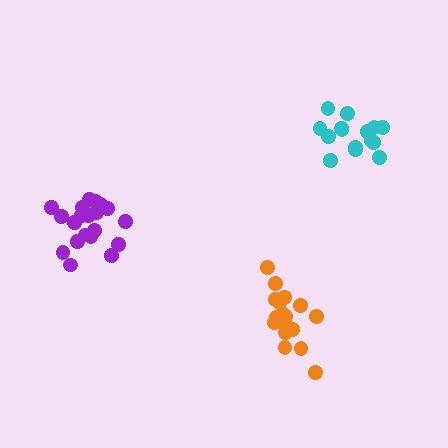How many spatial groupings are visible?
There are 3 spatial groupings.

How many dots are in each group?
Group 1: 19 dots, Group 2: 20 dots, Group 3: 15 dots (54 total).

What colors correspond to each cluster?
The clusters are colored: orange, purple, cyan.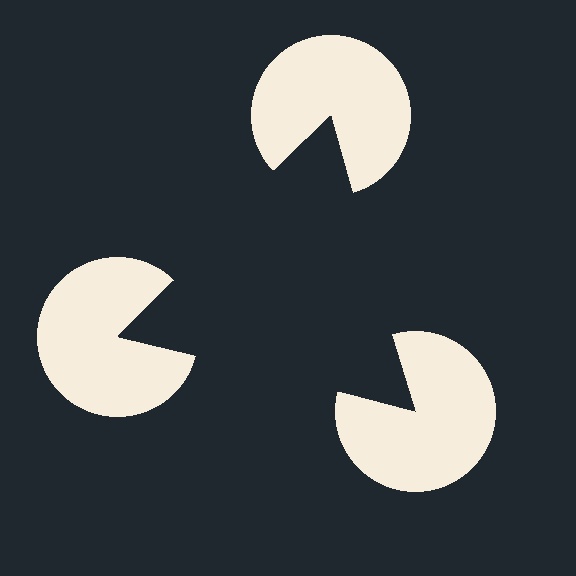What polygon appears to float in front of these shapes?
An illusory triangle — its edges are inferred from the aligned wedge cuts in the pac-man discs, not physically drawn.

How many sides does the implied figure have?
3 sides.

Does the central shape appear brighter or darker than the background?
It typically appears slightly darker than the background, even though no actual brightness change is drawn.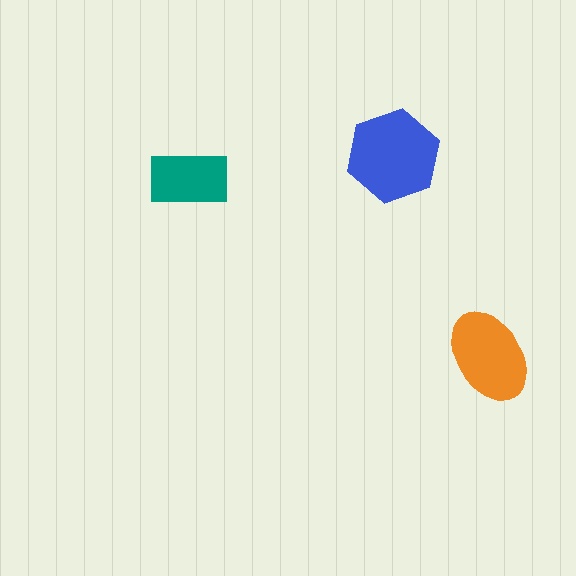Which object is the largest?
The blue hexagon.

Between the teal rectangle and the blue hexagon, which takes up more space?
The blue hexagon.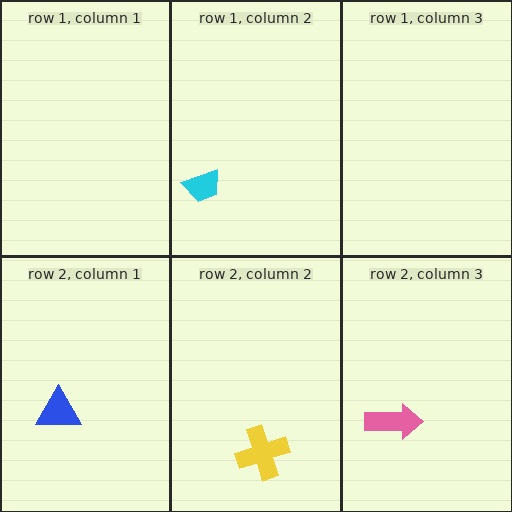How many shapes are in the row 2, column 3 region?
1.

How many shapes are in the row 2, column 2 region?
1.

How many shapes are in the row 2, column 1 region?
1.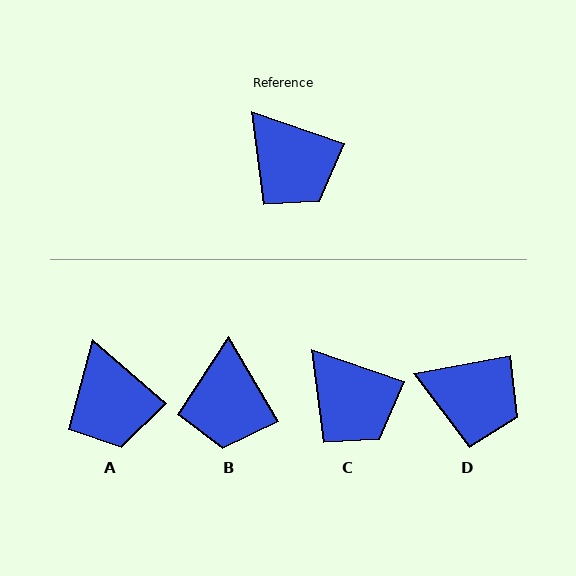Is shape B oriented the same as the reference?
No, it is off by about 40 degrees.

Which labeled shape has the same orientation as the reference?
C.